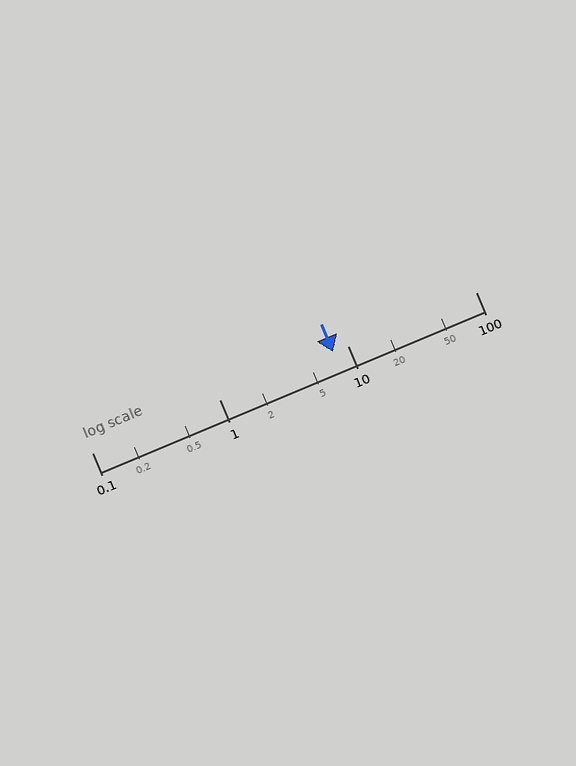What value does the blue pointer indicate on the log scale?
The pointer indicates approximately 7.7.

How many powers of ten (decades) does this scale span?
The scale spans 3 decades, from 0.1 to 100.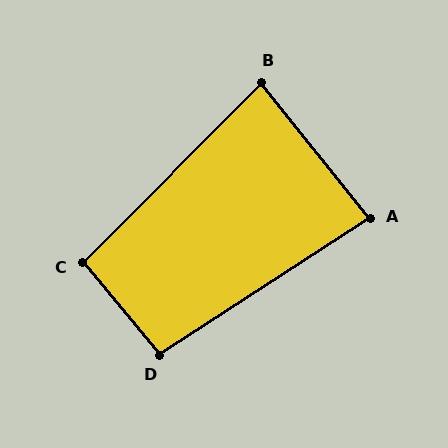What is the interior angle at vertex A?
Approximately 85 degrees (acute).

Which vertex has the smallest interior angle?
B, at approximately 83 degrees.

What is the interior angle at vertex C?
Approximately 95 degrees (obtuse).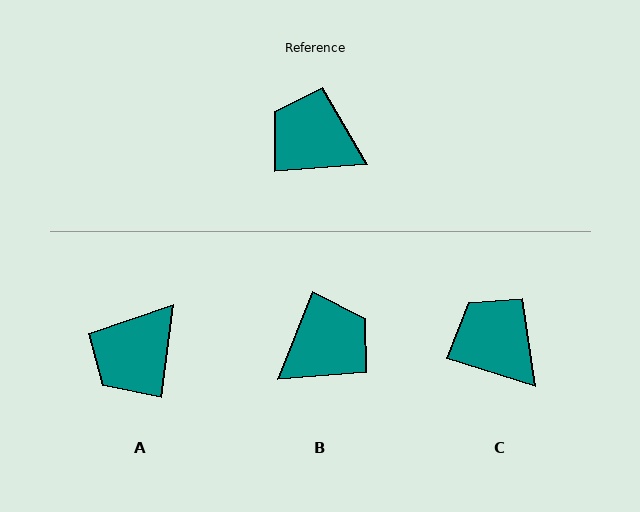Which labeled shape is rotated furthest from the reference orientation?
B, about 116 degrees away.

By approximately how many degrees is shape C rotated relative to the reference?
Approximately 22 degrees clockwise.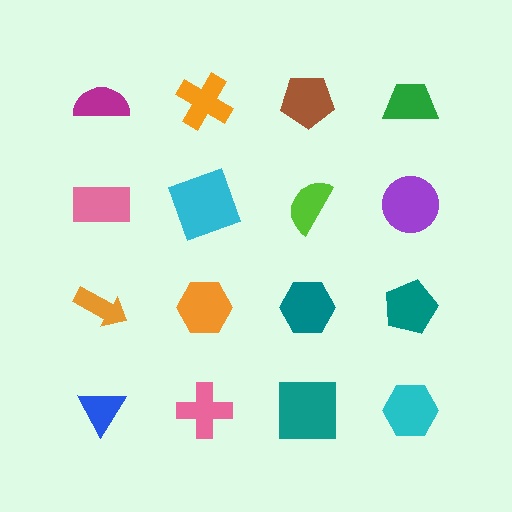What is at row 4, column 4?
A cyan hexagon.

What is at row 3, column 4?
A teal pentagon.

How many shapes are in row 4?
4 shapes.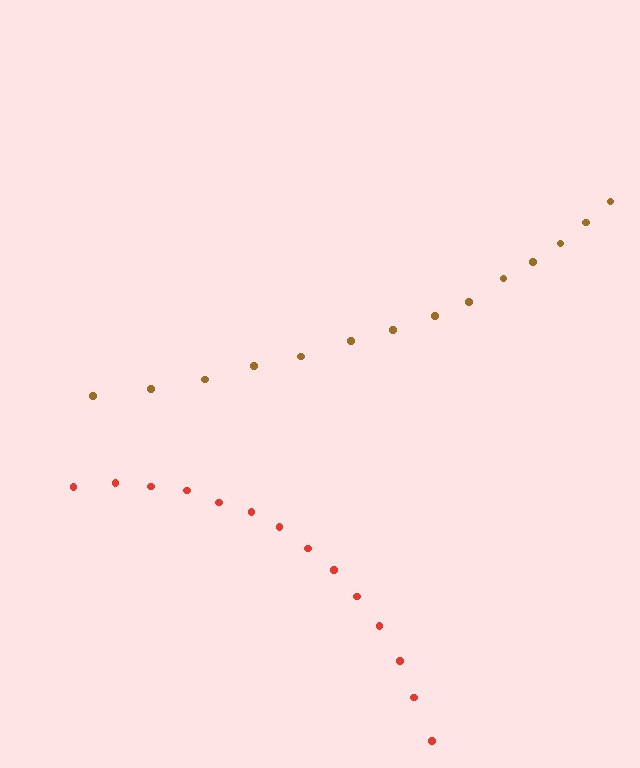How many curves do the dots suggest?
There are 2 distinct paths.